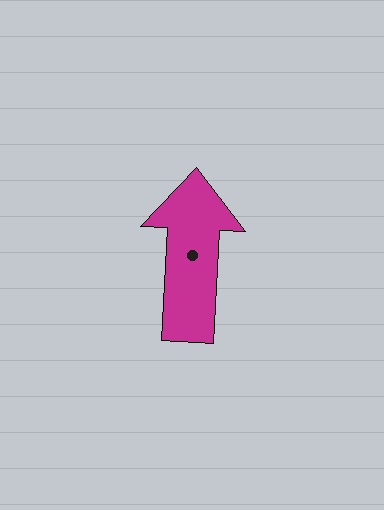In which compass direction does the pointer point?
North.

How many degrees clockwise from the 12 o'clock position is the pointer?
Approximately 3 degrees.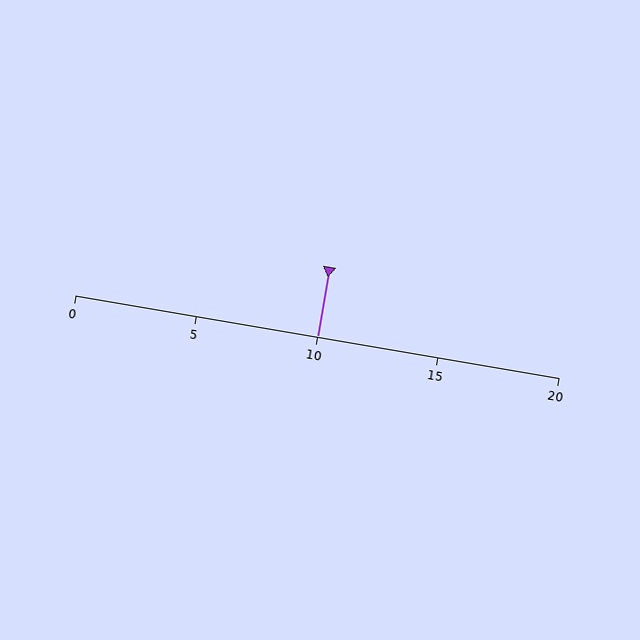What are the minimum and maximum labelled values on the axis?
The axis runs from 0 to 20.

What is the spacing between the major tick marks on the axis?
The major ticks are spaced 5 apart.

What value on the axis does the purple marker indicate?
The marker indicates approximately 10.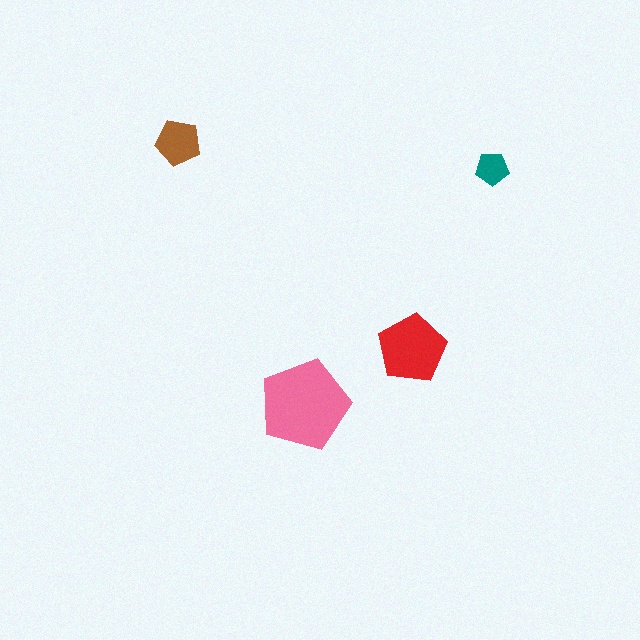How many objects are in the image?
There are 4 objects in the image.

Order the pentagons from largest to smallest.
the pink one, the red one, the brown one, the teal one.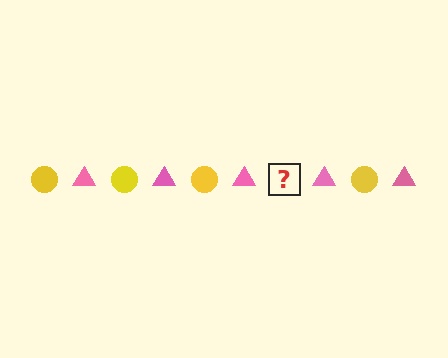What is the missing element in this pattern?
The missing element is a yellow circle.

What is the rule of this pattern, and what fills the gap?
The rule is that the pattern alternates between yellow circle and pink triangle. The gap should be filled with a yellow circle.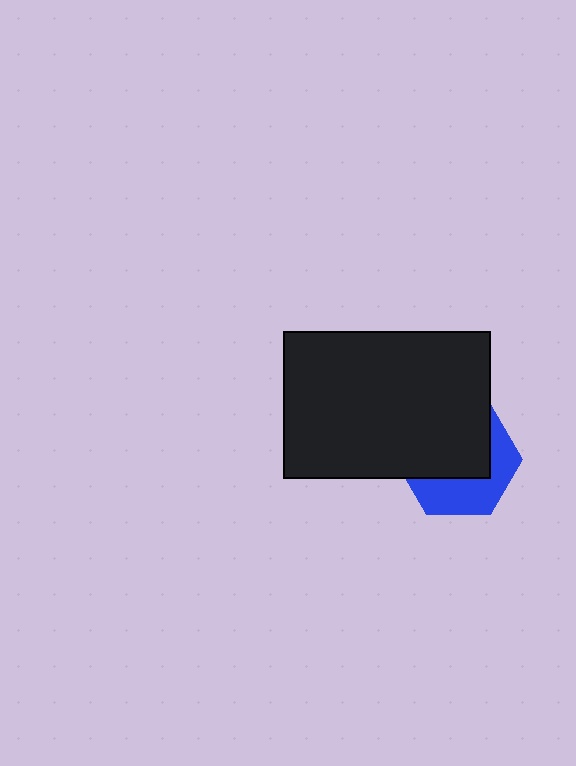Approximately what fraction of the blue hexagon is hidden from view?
Roughly 59% of the blue hexagon is hidden behind the black rectangle.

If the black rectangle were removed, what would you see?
You would see the complete blue hexagon.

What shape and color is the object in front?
The object in front is a black rectangle.